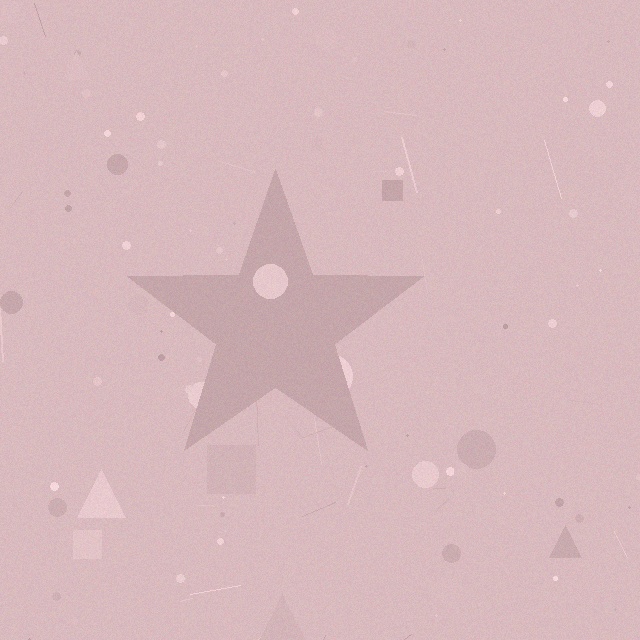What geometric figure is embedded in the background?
A star is embedded in the background.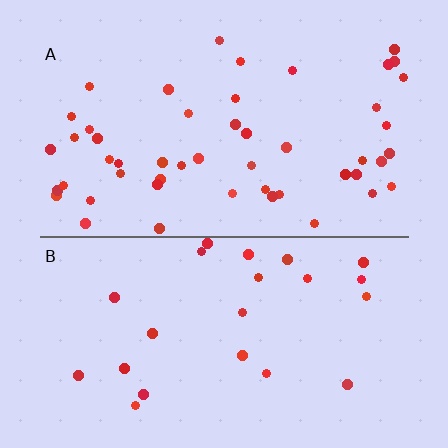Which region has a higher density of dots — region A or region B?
A (the top).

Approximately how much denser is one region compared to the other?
Approximately 2.2× — region A over region B.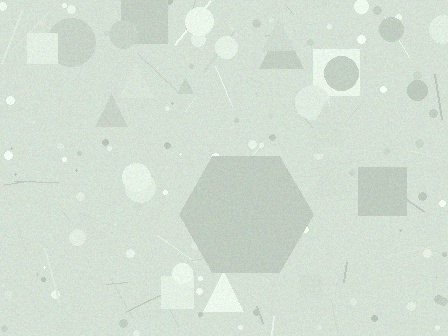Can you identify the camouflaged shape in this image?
The camouflaged shape is a hexagon.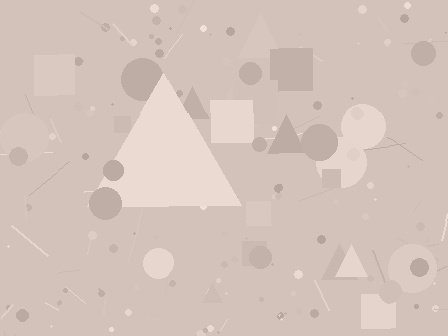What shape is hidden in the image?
A triangle is hidden in the image.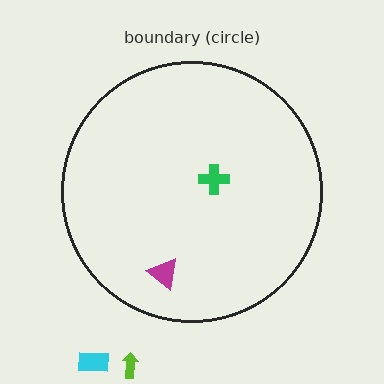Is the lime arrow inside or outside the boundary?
Outside.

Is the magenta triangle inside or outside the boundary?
Inside.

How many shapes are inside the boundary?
2 inside, 2 outside.